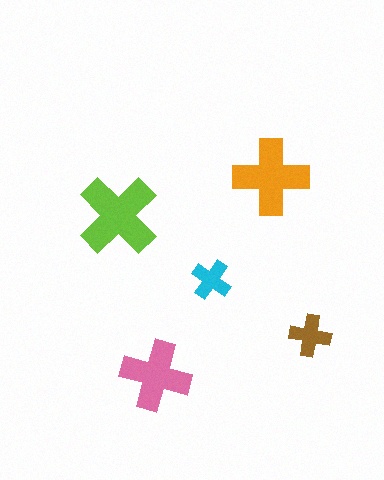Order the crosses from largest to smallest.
the lime one, the orange one, the pink one, the brown one, the cyan one.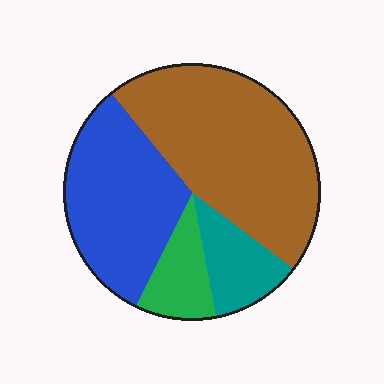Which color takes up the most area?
Brown, at roughly 45%.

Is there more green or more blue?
Blue.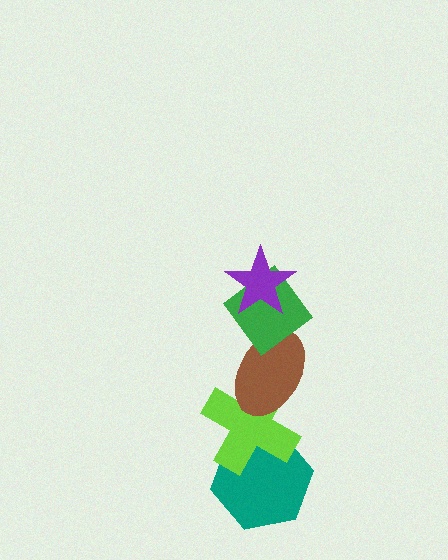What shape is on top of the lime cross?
The brown ellipse is on top of the lime cross.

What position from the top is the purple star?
The purple star is 1st from the top.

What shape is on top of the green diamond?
The purple star is on top of the green diamond.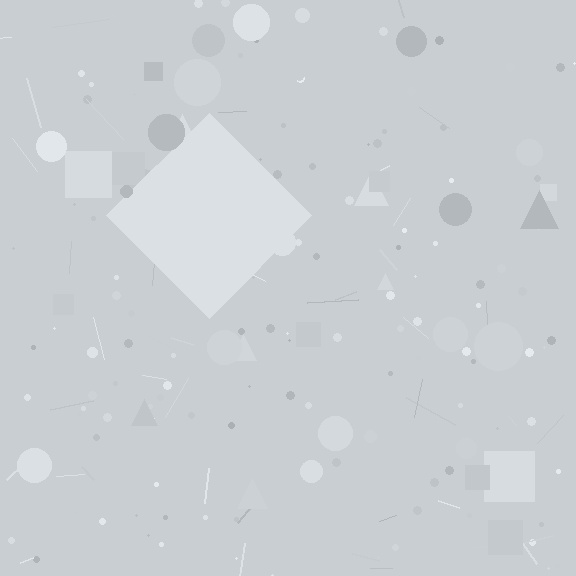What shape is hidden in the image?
A diamond is hidden in the image.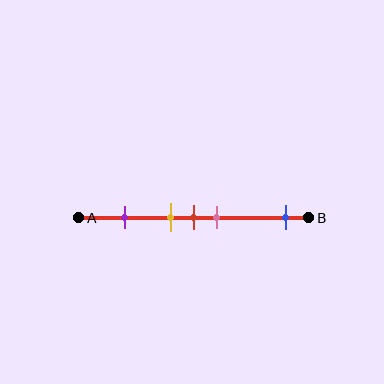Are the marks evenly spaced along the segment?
No, the marks are not evenly spaced.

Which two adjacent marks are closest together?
The yellow and red marks are the closest adjacent pair.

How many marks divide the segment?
There are 5 marks dividing the segment.